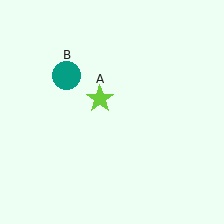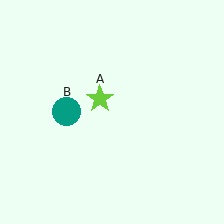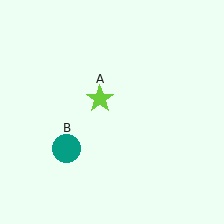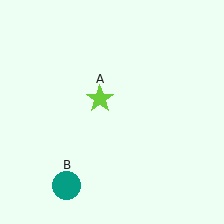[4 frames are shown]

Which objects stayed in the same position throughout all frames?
Lime star (object A) remained stationary.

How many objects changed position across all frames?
1 object changed position: teal circle (object B).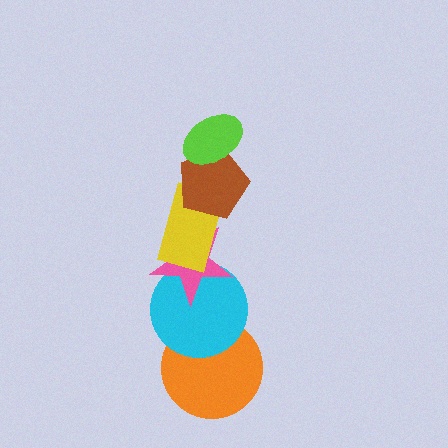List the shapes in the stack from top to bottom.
From top to bottom: the lime ellipse, the brown pentagon, the yellow rectangle, the pink star, the cyan circle, the orange circle.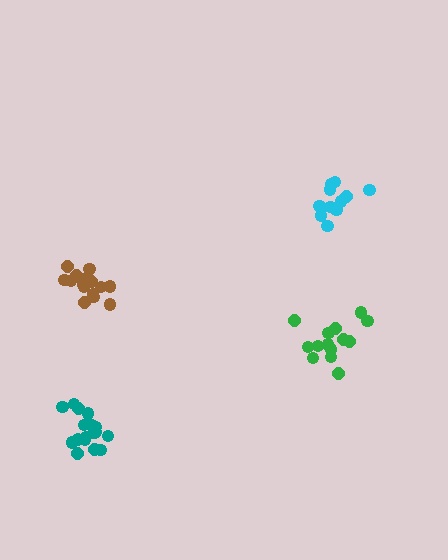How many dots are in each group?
Group 1: 16 dots, Group 2: 14 dots, Group 3: 17 dots, Group 4: 11 dots (58 total).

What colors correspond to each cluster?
The clusters are colored: brown, green, teal, cyan.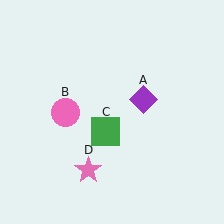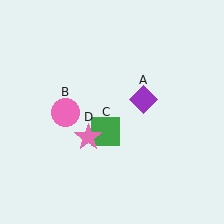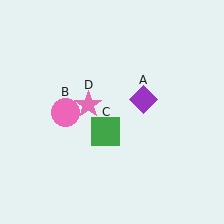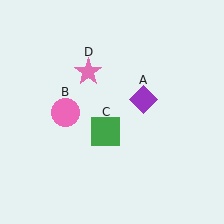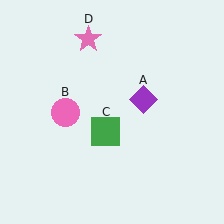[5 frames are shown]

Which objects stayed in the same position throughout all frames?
Purple diamond (object A) and pink circle (object B) and green square (object C) remained stationary.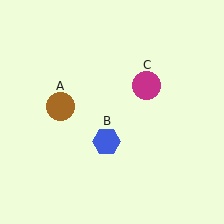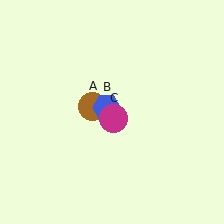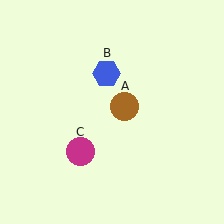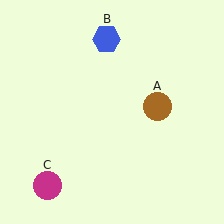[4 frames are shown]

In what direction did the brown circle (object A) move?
The brown circle (object A) moved right.